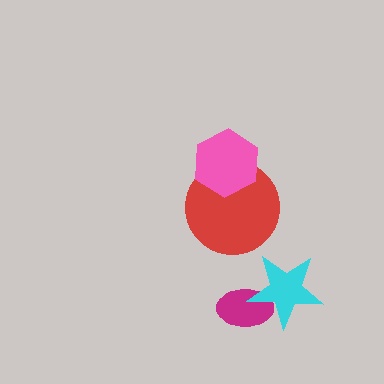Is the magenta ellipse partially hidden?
Yes, it is partially covered by another shape.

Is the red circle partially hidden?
Yes, it is partially covered by another shape.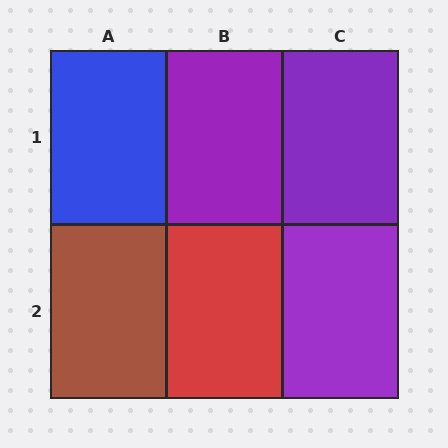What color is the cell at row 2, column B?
Red.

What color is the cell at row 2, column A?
Brown.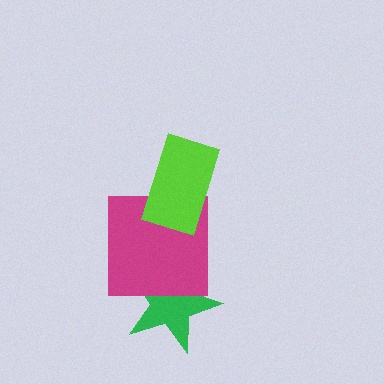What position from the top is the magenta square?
The magenta square is 2nd from the top.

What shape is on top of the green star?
The magenta square is on top of the green star.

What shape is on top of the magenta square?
The lime rectangle is on top of the magenta square.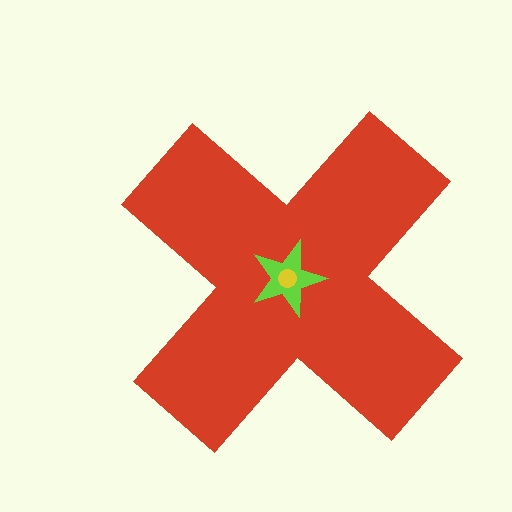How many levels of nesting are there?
3.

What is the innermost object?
The yellow circle.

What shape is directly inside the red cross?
The lime star.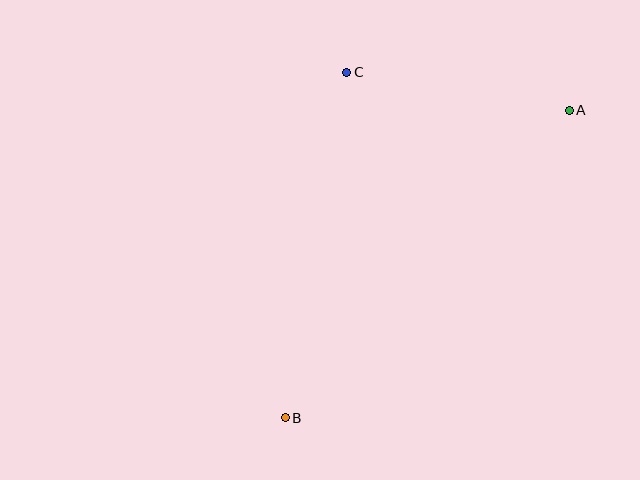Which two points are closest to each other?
Points A and C are closest to each other.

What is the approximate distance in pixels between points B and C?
The distance between B and C is approximately 351 pixels.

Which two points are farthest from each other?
Points A and B are farthest from each other.